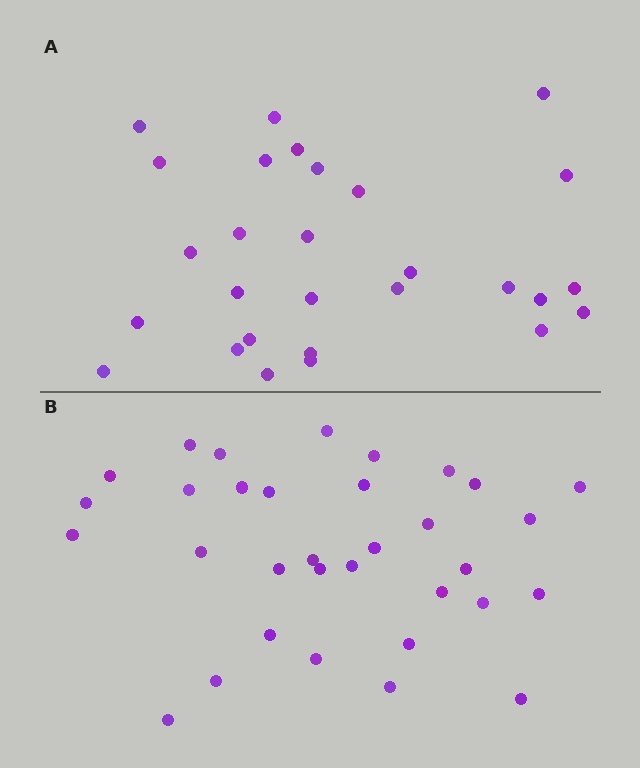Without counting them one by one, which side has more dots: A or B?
Region B (the bottom region) has more dots.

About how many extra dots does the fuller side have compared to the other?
Region B has about 5 more dots than region A.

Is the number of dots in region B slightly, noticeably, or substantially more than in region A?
Region B has only slightly more — the two regions are fairly close. The ratio is roughly 1.2 to 1.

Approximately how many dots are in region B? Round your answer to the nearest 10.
About 30 dots. (The exact count is 33, which rounds to 30.)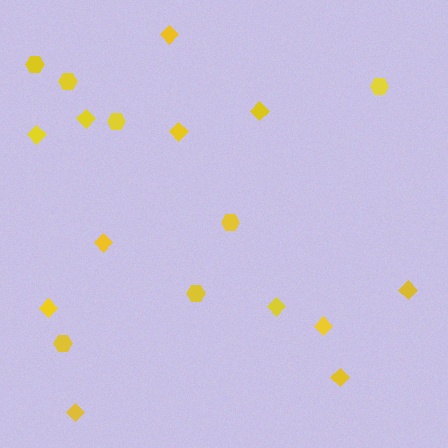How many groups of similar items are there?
There are 2 groups: one group of diamonds (12) and one group of hexagons (7).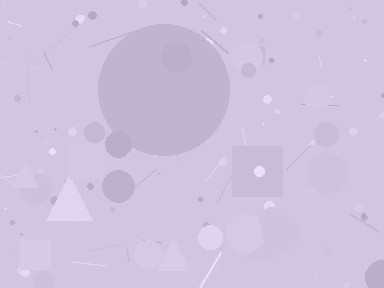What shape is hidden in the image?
A circle is hidden in the image.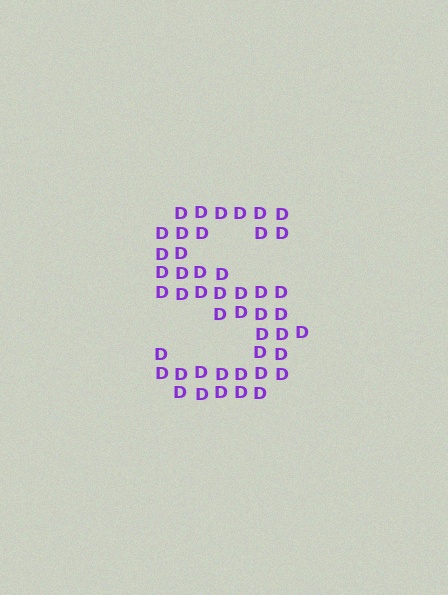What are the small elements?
The small elements are letter D's.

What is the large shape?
The large shape is the letter S.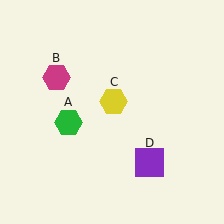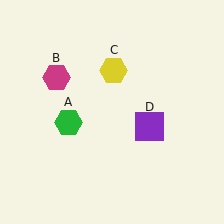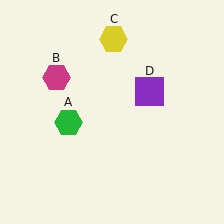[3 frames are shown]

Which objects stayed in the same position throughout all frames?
Green hexagon (object A) and magenta hexagon (object B) remained stationary.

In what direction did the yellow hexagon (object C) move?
The yellow hexagon (object C) moved up.